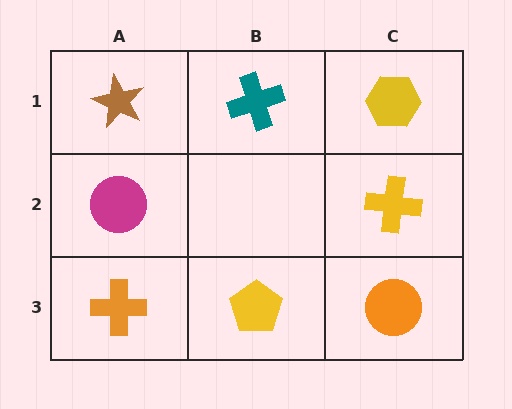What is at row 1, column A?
A brown star.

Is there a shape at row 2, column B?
No, that cell is empty.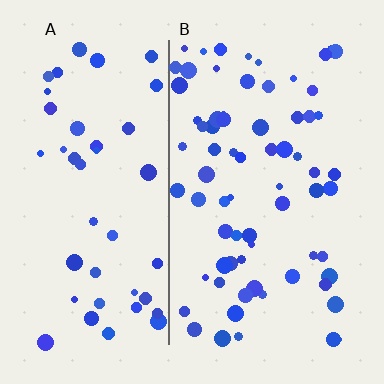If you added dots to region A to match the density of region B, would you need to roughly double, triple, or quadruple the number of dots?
Approximately double.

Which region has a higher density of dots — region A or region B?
B (the right).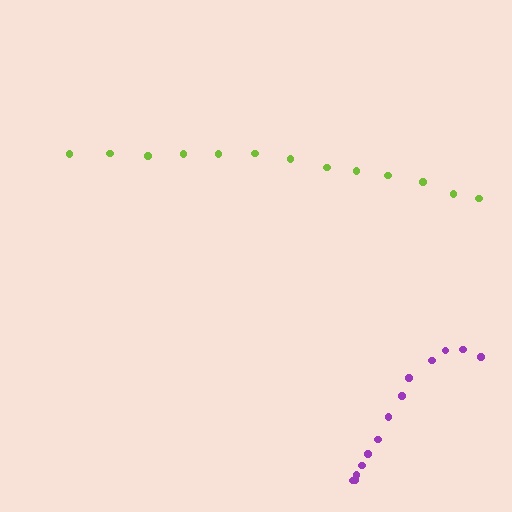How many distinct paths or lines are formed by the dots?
There are 2 distinct paths.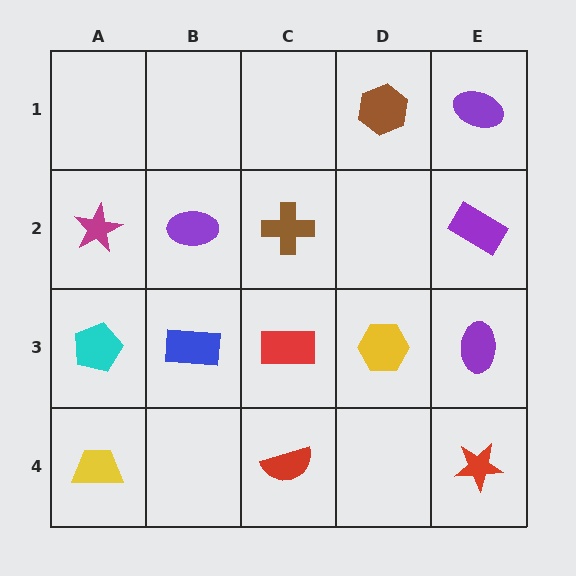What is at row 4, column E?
A red star.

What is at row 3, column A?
A cyan pentagon.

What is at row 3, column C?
A red rectangle.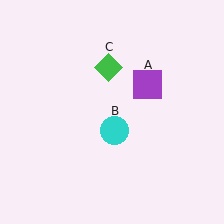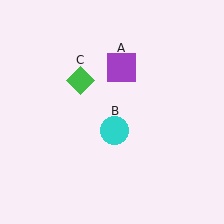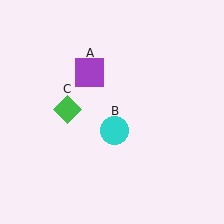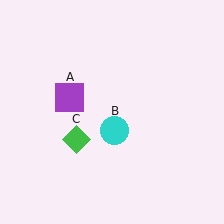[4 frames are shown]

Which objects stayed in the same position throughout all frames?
Cyan circle (object B) remained stationary.